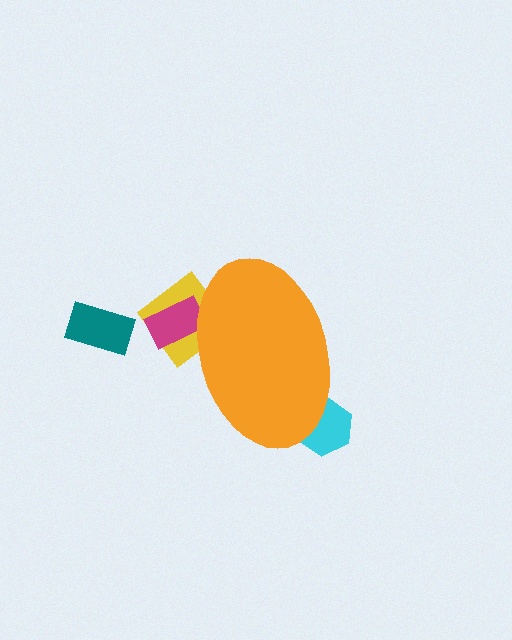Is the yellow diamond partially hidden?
Yes, the yellow diamond is partially hidden behind the orange ellipse.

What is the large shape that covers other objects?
An orange ellipse.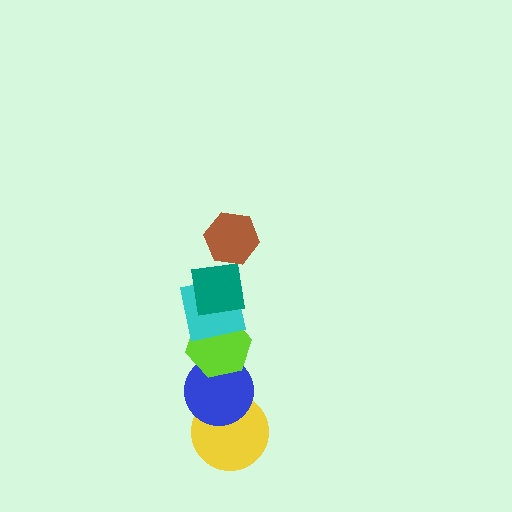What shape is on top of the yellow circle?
The blue circle is on top of the yellow circle.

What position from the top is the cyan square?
The cyan square is 3rd from the top.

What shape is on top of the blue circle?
The lime hexagon is on top of the blue circle.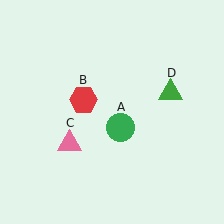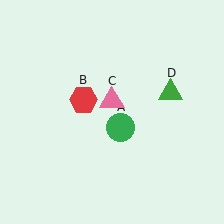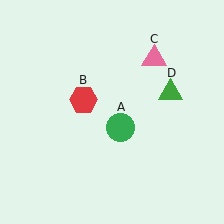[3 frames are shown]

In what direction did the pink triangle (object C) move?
The pink triangle (object C) moved up and to the right.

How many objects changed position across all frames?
1 object changed position: pink triangle (object C).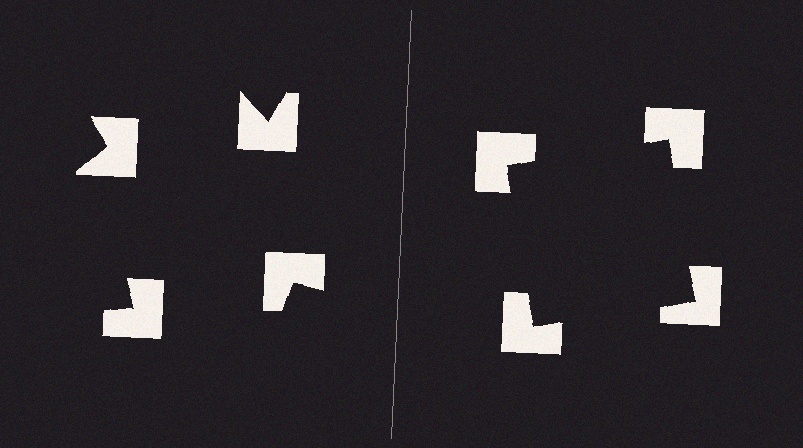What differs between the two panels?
The notched squares are positioned identically on both sides; only the wedge orientations differ. On the right they align to a square; on the left they are misaligned.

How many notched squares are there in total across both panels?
8 — 4 on each side.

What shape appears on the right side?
An illusory square.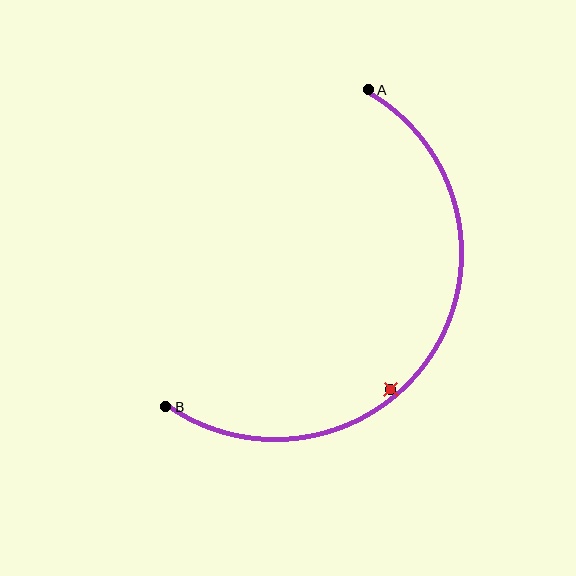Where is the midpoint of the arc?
The arc midpoint is the point on the curve farthest from the straight line joining A and B. It sits to the right of that line.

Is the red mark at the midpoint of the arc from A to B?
No — the red mark does not lie on the arc at all. It sits slightly inside the curve.